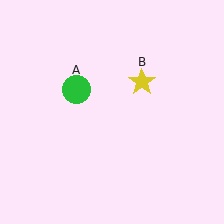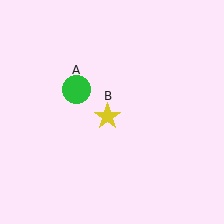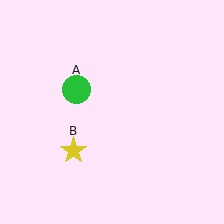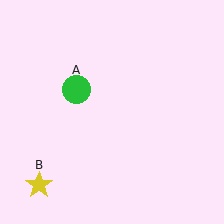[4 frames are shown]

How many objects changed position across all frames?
1 object changed position: yellow star (object B).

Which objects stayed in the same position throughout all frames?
Green circle (object A) remained stationary.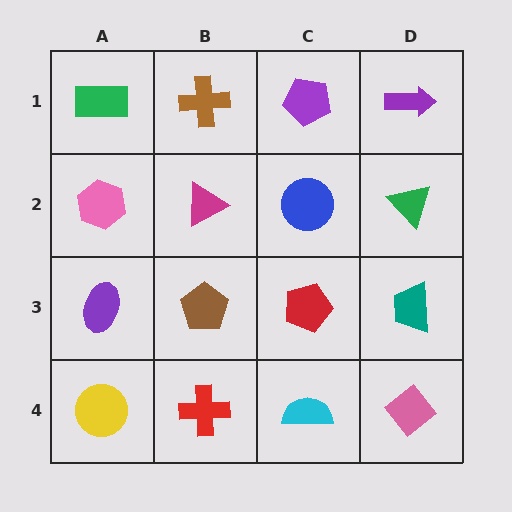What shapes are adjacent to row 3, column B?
A magenta triangle (row 2, column B), a red cross (row 4, column B), a purple ellipse (row 3, column A), a red pentagon (row 3, column C).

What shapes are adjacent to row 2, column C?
A purple pentagon (row 1, column C), a red pentagon (row 3, column C), a magenta triangle (row 2, column B), a green triangle (row 2, column D).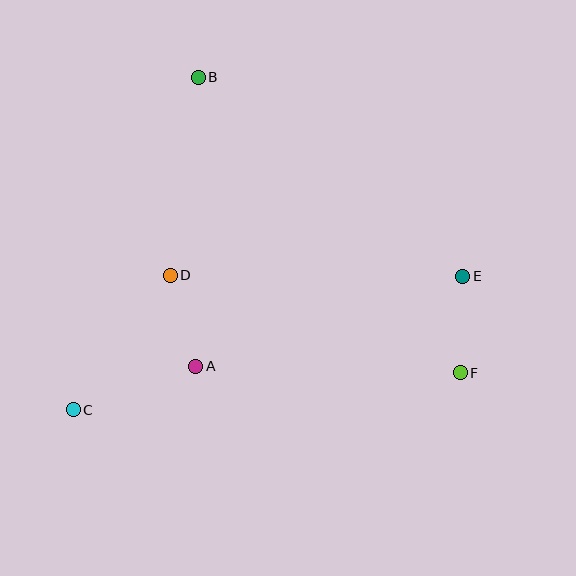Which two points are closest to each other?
Points A and D are closest to each other.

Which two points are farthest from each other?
Points C and E are farthest from each other.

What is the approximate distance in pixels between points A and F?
The distance between A and F is approximately 264 pixels.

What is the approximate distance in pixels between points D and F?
The distance between D and F is approximately 306 pixels.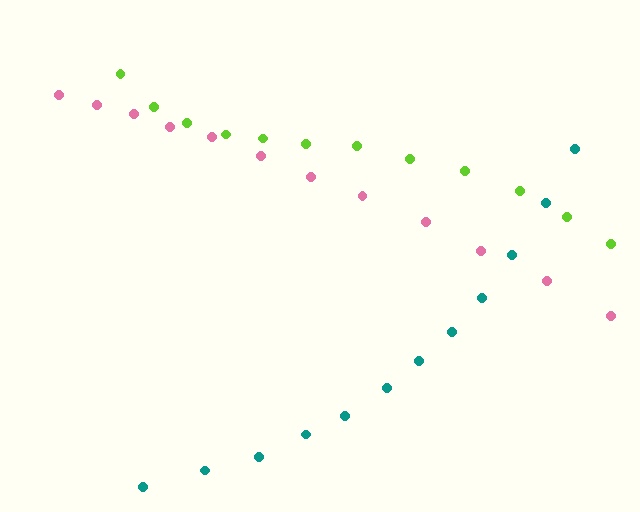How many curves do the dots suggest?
There are 3 distinct paths.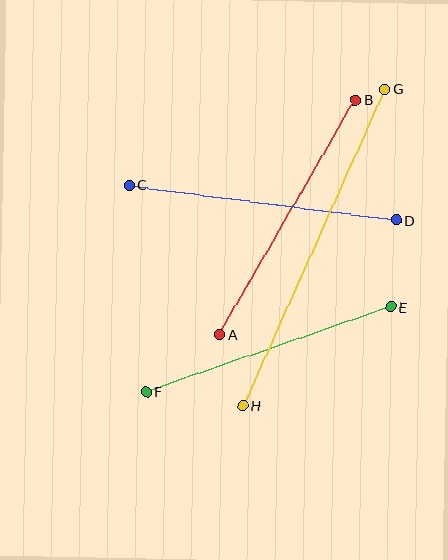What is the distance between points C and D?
The distance is approximately 270 pixels.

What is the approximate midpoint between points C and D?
The midpoint is at approximately (263, 203) pixels.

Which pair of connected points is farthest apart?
Points G and H are farthest apart.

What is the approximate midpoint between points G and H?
The midpoint is at approximately (314, 247) pixels.